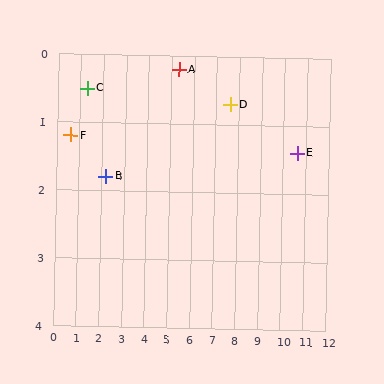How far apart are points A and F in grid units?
Points A and F are about 4.8 grid units apart.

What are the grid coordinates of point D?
Point D is at approximately (7.6, 0.7).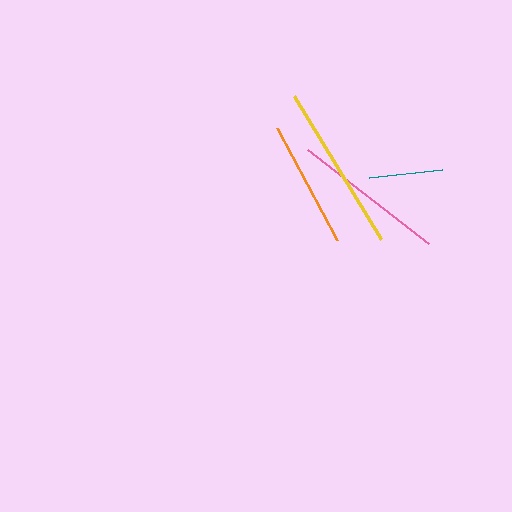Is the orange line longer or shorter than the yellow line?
The yellow line is longer than the orange line.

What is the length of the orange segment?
The orange segment is approximately 127 pixels long.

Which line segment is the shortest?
The teal line is the shortest at approximately 73 pixels.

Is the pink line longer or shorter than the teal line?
The pink line is longer than the teal line.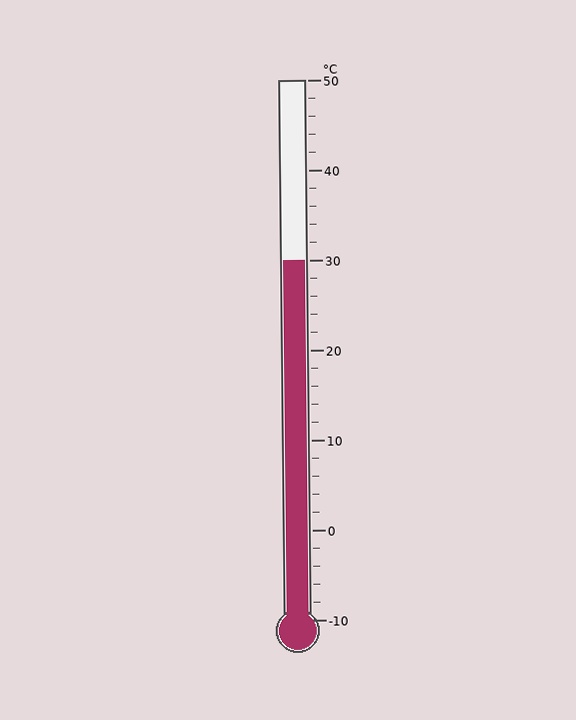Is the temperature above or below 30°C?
The temperature is at 30°C.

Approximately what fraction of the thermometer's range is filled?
The thermometer is filled to approximately 65% of its range.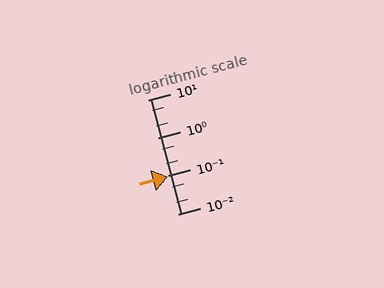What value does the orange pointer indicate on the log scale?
The pointer indicates approximately 0.096.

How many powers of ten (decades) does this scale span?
The scale spans 3 decades, from 0.01 to 10.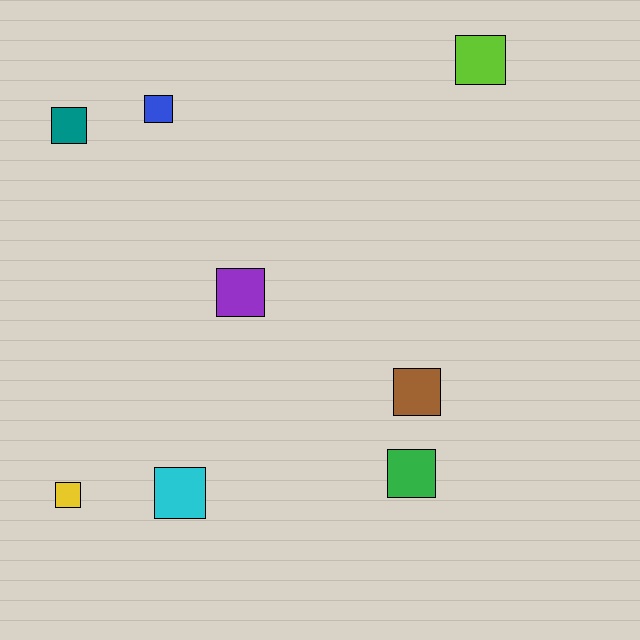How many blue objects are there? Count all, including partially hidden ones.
There is 1 blue object.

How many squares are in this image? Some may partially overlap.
There are 8 squares.